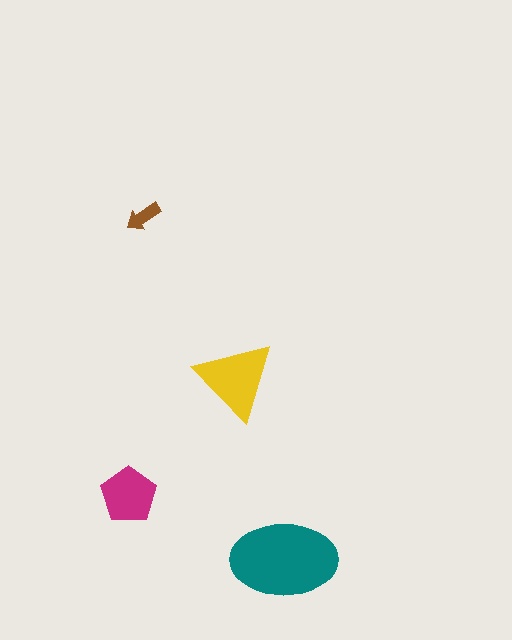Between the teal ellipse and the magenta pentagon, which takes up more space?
The teal ellipse.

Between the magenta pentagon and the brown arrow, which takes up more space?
The magenta pentagon.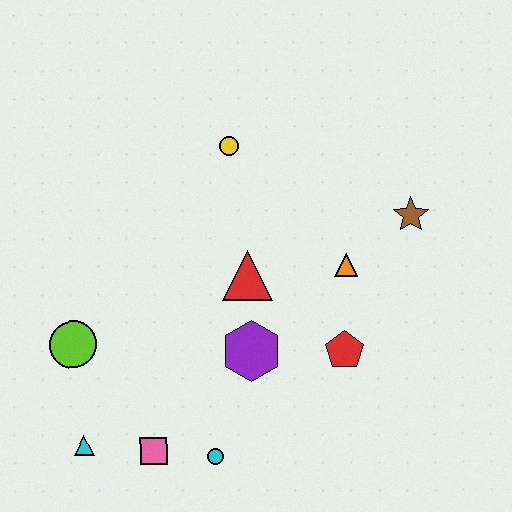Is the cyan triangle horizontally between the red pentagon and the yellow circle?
No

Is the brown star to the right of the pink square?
Yes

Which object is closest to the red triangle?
The purple hexagon is closest to the red triangle.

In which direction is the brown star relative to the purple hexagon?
The brown star is to the right of the purple hexagon.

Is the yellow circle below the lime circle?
No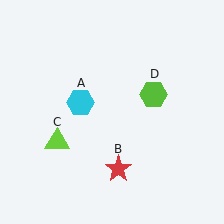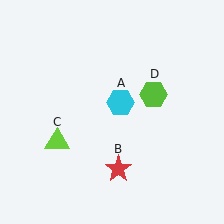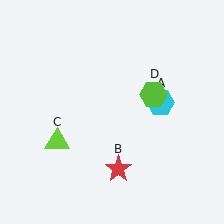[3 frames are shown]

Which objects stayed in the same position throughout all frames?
Red star (object B) and lime triangle (object C) and lime hexagon (object D) remained stationary.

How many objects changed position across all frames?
1 object changed position: cyan hexagon (object A).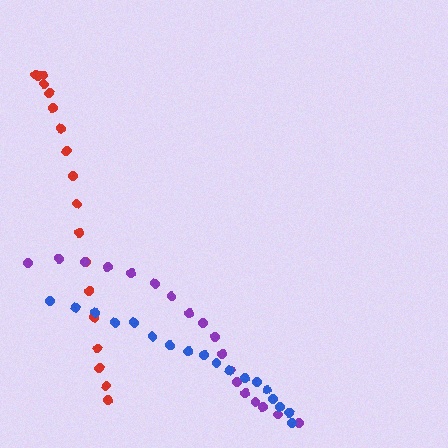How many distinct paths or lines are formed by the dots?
There are 3 distinct paths.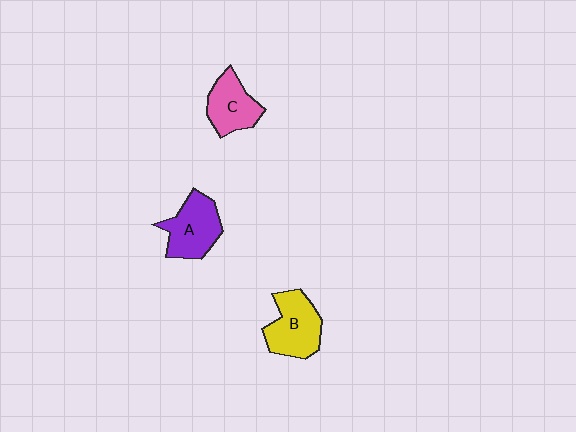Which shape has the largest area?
Shape B (yellow).